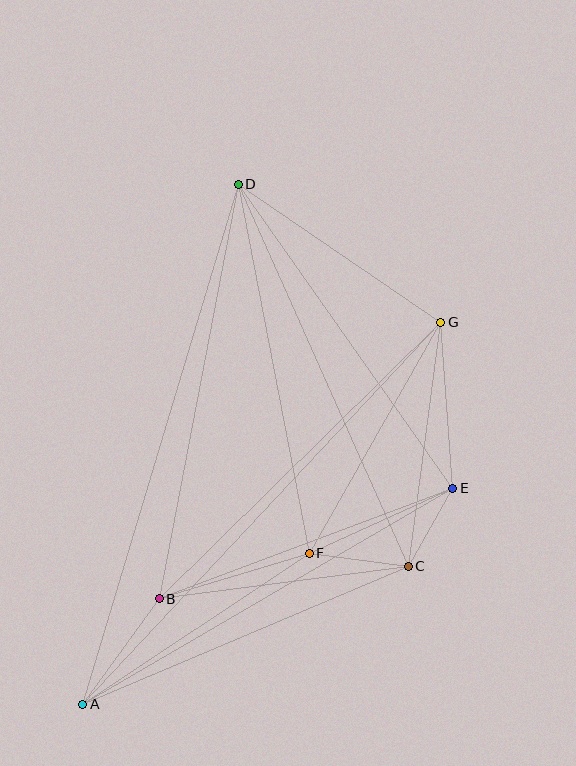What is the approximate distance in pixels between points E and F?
The distance between E and F is approximately 158 pixels.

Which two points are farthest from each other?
Points A and D are farthest from each other.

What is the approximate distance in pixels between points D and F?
The distance between D and F is approximately 376 pixels.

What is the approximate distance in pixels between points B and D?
The distance between B and D is approximately 422 pixels.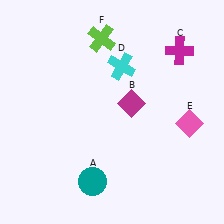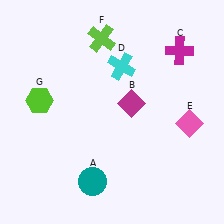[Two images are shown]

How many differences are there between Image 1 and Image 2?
There is 1 difference between the two images.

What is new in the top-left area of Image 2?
A lime hexagon (G) was added in the top-left area of Image 2.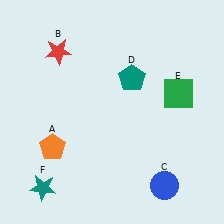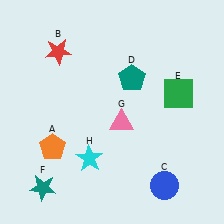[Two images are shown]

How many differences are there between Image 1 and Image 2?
There are 2 differences between the two images.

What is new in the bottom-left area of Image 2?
A cyan star (H) was added in the bottom-left area of Image 2.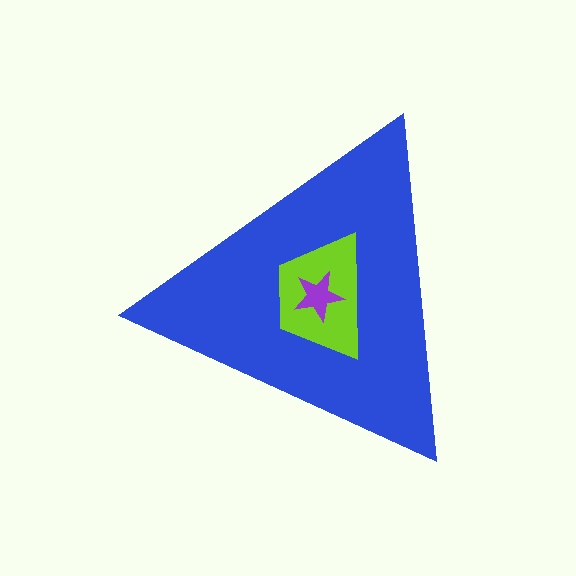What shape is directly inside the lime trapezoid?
The purple star.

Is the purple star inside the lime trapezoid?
Yes.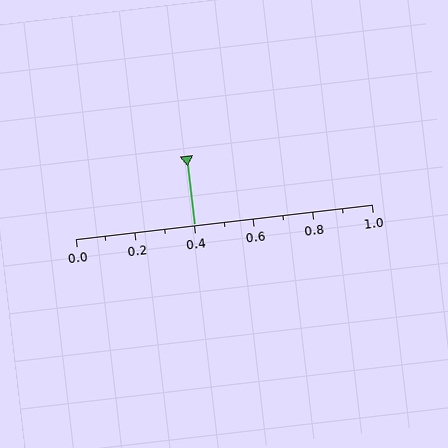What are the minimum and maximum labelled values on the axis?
The axis runs from 0.0 to 1.0.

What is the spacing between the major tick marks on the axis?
The major ticks are spaced 0.2 apart.